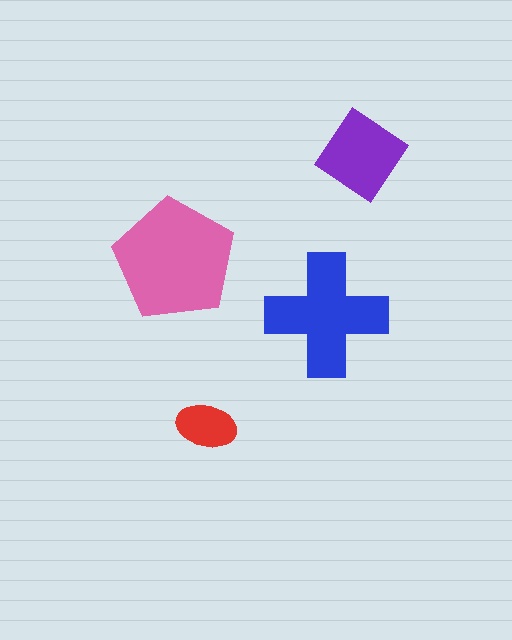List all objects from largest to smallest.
The pink pentagon, the blue cross, the purple diamond, the red ellipse.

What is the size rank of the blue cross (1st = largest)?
2nd.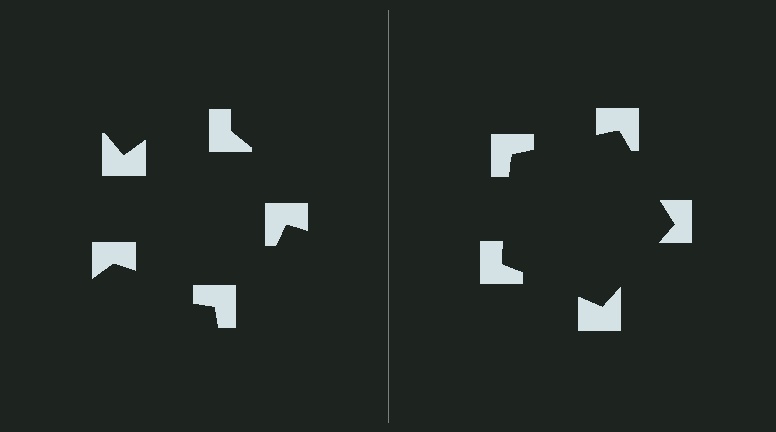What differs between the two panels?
The notched squares are positioned identically on both sides; only the wedge orientations differ. On the right they align to a pentagon; on the left they are misaligned.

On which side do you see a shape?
An illusory pentagon appears on the right side. On the left side the wedge cuts are rotated, so no coherent shape forms.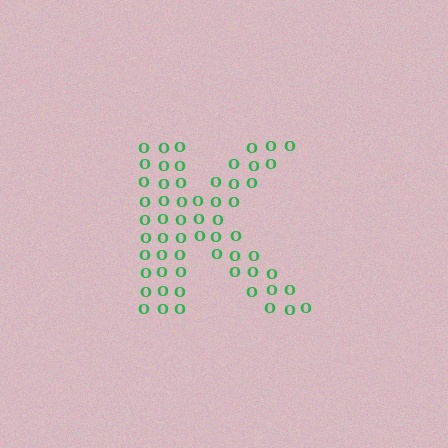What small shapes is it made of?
It is made of small letter O's.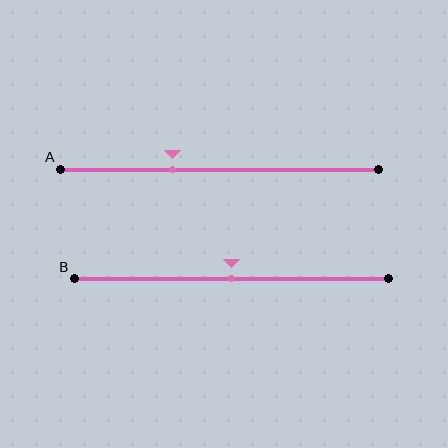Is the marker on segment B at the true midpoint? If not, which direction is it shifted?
Yes, the marker on segment B is at the true midpoint.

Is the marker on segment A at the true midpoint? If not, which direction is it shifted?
No, the marker on segment A is shifted to the left by about 15% of the segment length.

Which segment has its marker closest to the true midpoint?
Segment B has its marker closest to the true midpoint.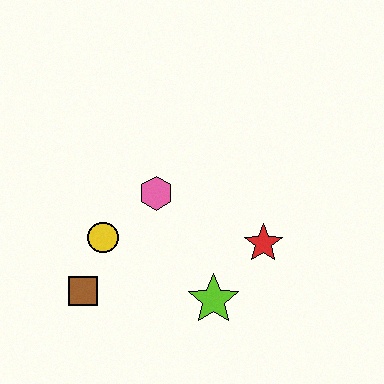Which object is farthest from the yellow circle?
The red star is farthest from the yellow circle.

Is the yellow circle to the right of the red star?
No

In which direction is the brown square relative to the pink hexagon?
The brown square is below the pink hexagon.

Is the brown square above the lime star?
Yes